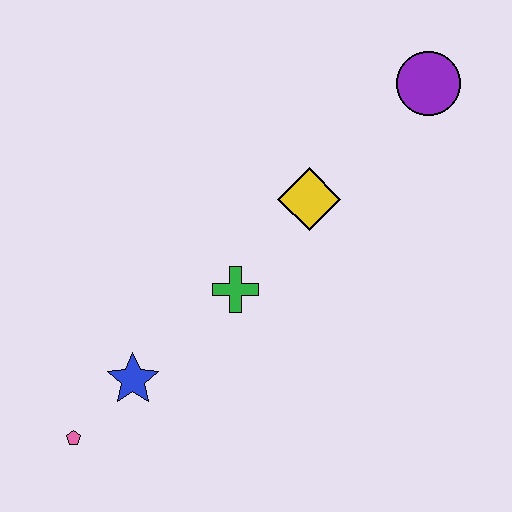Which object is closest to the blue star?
The pink pentagon is closest to the blue star.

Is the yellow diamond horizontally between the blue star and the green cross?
No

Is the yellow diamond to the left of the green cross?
No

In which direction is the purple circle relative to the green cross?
The purple circle is above the green cross.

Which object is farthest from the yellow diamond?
The pink pentagon is farthest from the yellow diamond.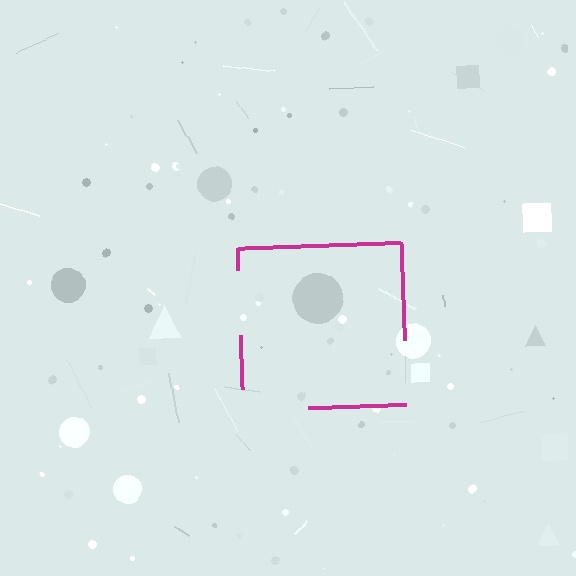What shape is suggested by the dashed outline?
The dashed outline suggests a square.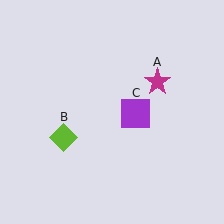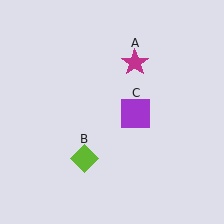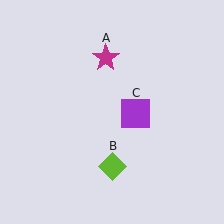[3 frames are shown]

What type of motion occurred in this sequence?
The magenta star (object A), lime diamond (object B) rotated counterclockwise around the center of the scene.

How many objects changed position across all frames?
2 objects changed position: magenta star (object A), lime diamond (object B).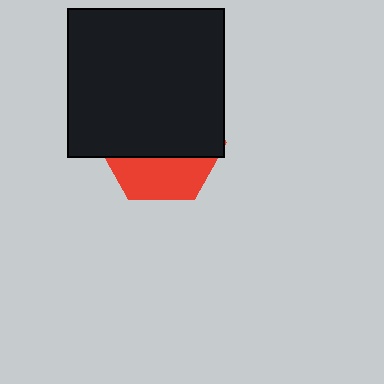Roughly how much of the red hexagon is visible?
A small part of it is visible (roughly 34%).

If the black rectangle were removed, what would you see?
You would see the complete red hexagon.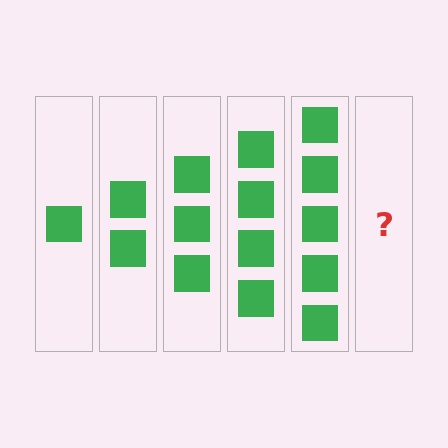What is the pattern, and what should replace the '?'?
The pattern is that each step adds one more square. The '?' should be 6 squares.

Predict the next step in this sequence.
The next step is 6 squares.